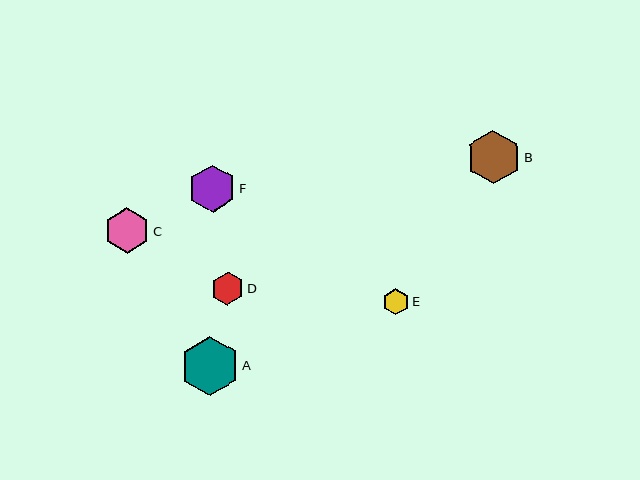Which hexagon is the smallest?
Hexagon E is the smallest with a size of approximately 26 pixels.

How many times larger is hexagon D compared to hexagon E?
Hexagon D is approximately 1.3 times the size of hexagon E.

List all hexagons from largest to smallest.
From largest to smallest: A, B, F, C, D, E.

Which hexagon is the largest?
Hexagon A is the largest with a size of approximately 59 pixels.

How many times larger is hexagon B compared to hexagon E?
Hexagon B is approximately 2.0 times the size of hexagon E.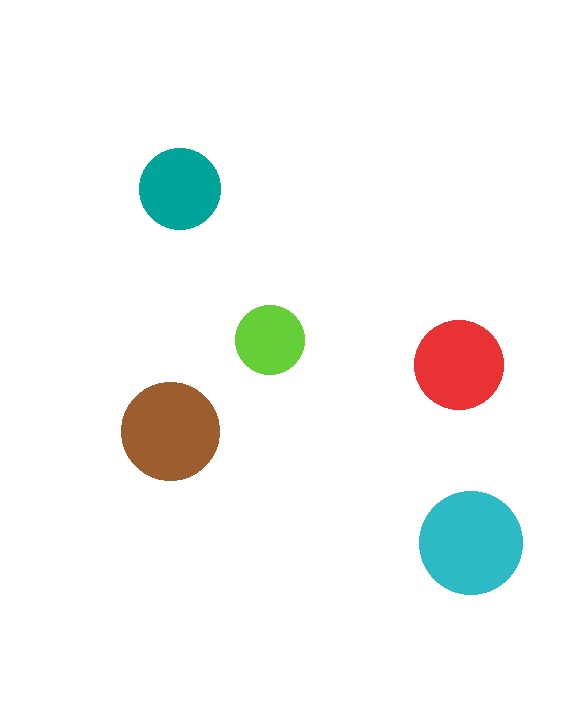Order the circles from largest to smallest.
the cyan one, the brown one, the red one, the teal one, the lime one.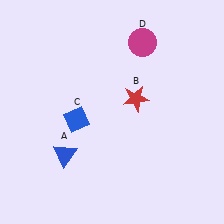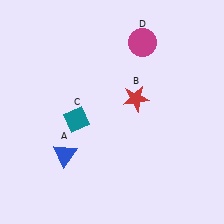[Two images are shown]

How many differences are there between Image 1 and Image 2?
There is 1 difference between the two images.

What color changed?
The diamond (C) changed from blue in Image 1 to teal in Image 2.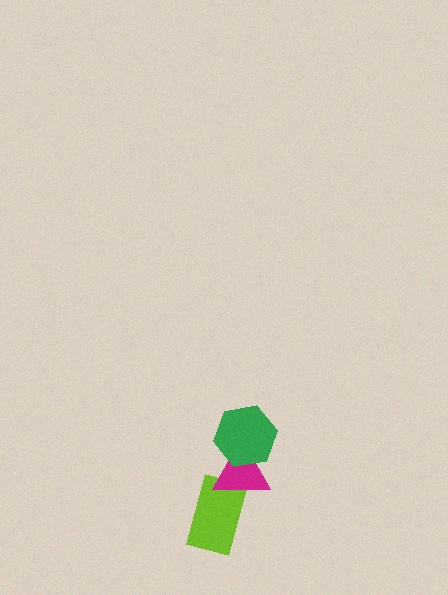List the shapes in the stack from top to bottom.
From top to bottom: the green hexagon, the magenta triangle, the lime rectangle.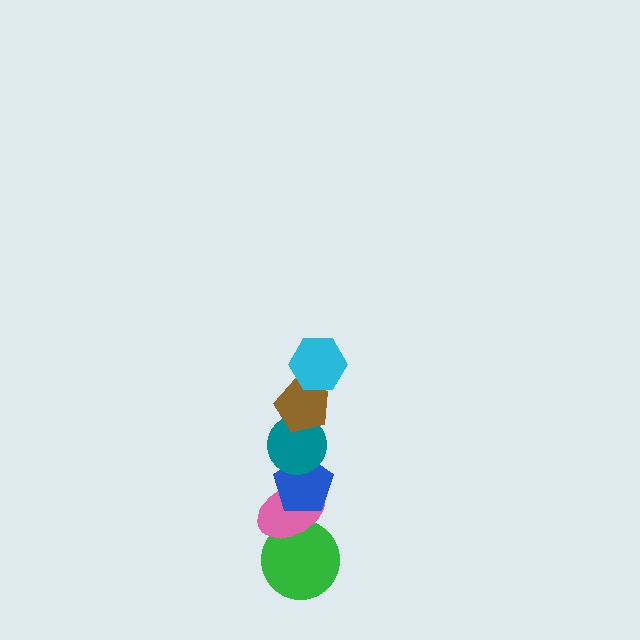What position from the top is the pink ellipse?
The pink ellipse is 5th from the top.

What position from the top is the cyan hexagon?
The cyan hexagon is 1st from the top.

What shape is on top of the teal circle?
The brown pentagon is on top of the teal circle.